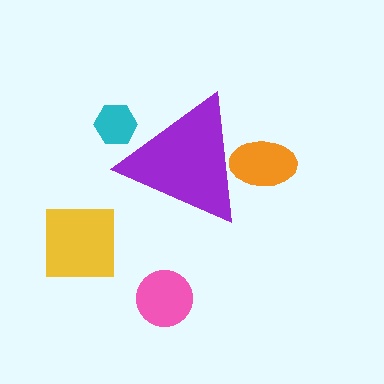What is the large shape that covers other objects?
A purple triangle.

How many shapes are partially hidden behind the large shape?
2 shapes are partially hidden.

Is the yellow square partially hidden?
No, the yellow square is fully visible.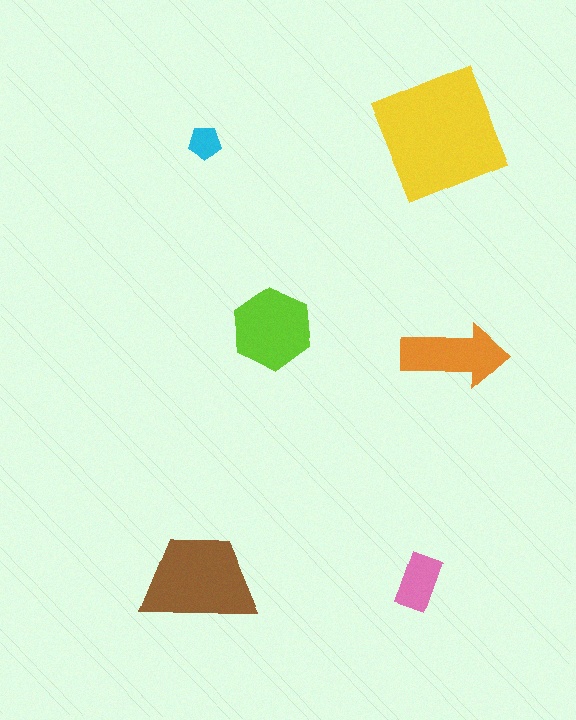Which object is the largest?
The yellow square.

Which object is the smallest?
The cyan pentagon.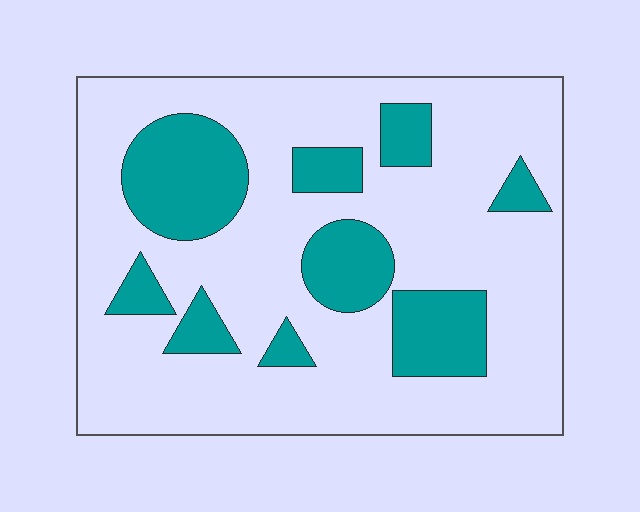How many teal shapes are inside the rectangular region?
9.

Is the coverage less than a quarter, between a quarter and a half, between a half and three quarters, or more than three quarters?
Less than a quarter.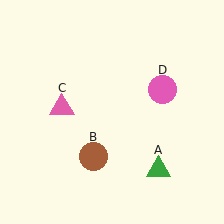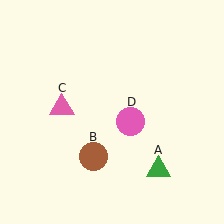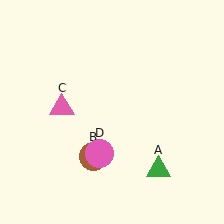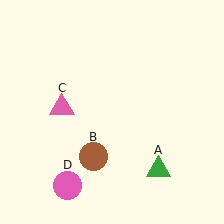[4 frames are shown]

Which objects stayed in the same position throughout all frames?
Green triangle (object A) and brown circle (object B) and pink triangle (object C) remained stationary.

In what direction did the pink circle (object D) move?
The pink circle (object D) moved down and to the left.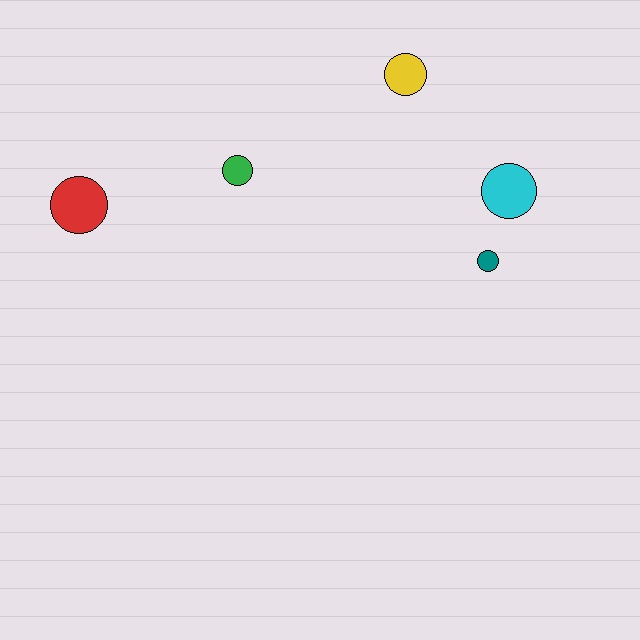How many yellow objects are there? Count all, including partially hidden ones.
There is 1 yellow object.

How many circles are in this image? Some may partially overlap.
There are 5 circles.